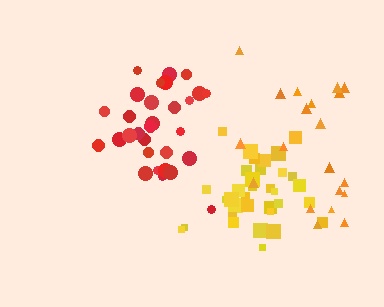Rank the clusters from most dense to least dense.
yellow, red, orange.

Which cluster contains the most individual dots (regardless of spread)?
Yellow (34).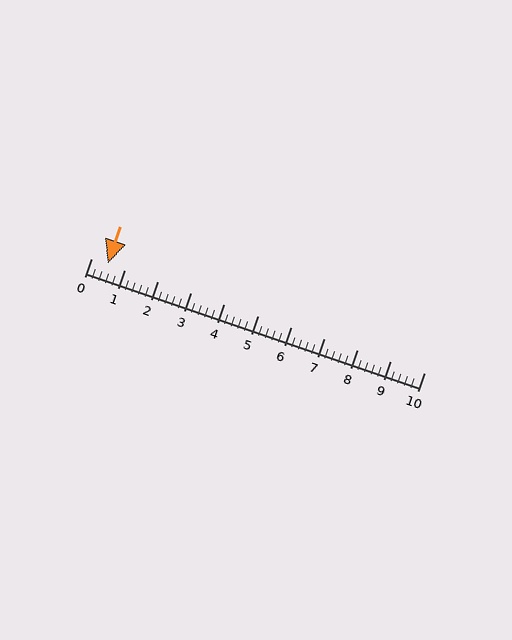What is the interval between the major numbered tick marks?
The major tick marks are spaced 1 units apart.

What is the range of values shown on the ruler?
The ruler shows values from 0 to 10.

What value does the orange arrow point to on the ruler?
The orange arrow points to approximately 0.5.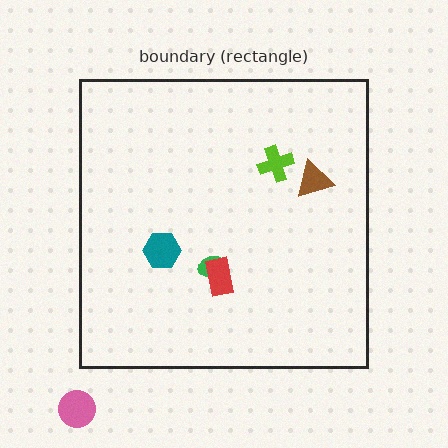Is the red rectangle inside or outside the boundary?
Inside.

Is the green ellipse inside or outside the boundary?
Inside.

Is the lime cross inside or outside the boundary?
Inside.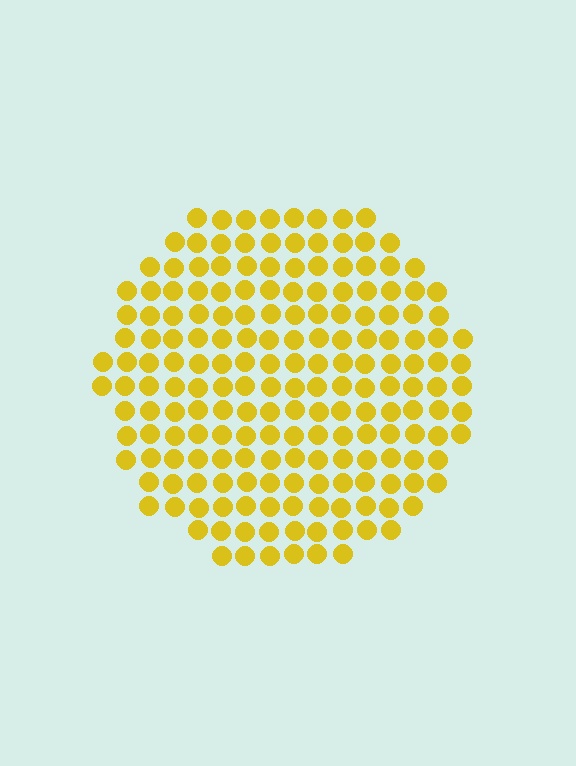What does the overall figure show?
The overall figure shows a circle.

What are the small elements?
The small elements are circles.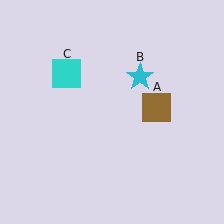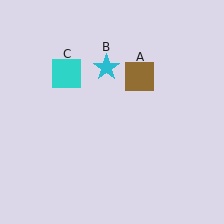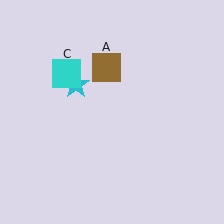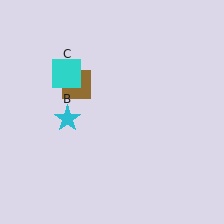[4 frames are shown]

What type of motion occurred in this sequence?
The brown square (object A), cyan star (object B) rotated counterclockwise around the center of the scene.